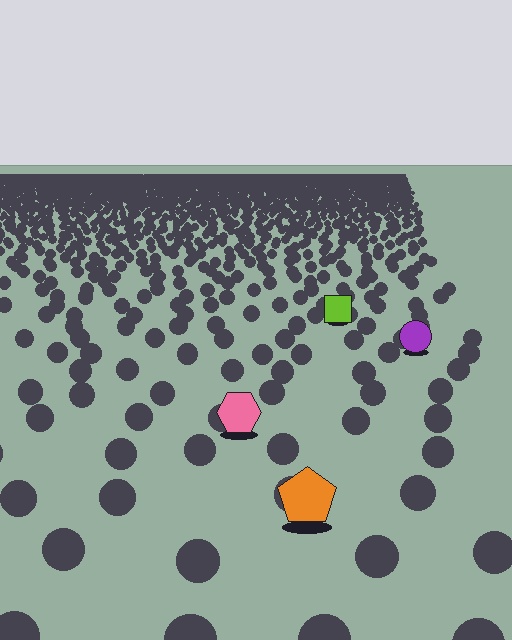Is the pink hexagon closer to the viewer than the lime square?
Yes. The pink hexagon is closer — you can tell from the texture gradient: the ground texture is coarser near it.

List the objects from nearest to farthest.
From nearest to farthest: the orange pentagon, the pink hexagon, the purple circle, the lime square.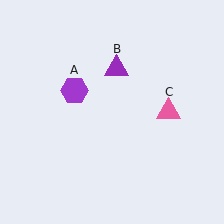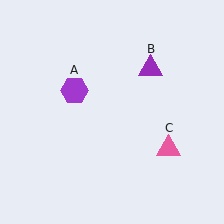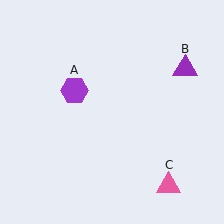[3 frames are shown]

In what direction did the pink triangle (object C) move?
The pink triangle (object C) moved down.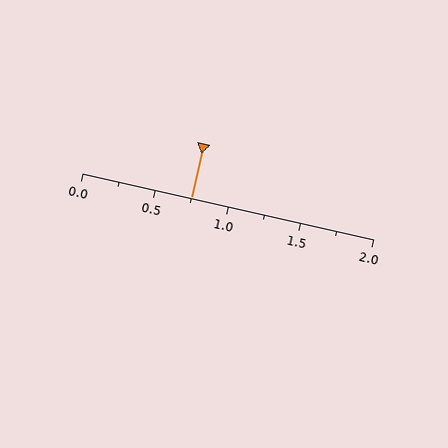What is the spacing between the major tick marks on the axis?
The major ticks are spaced 0.5 apart.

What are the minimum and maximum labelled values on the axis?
The axis runs from 0.0 to 2.0.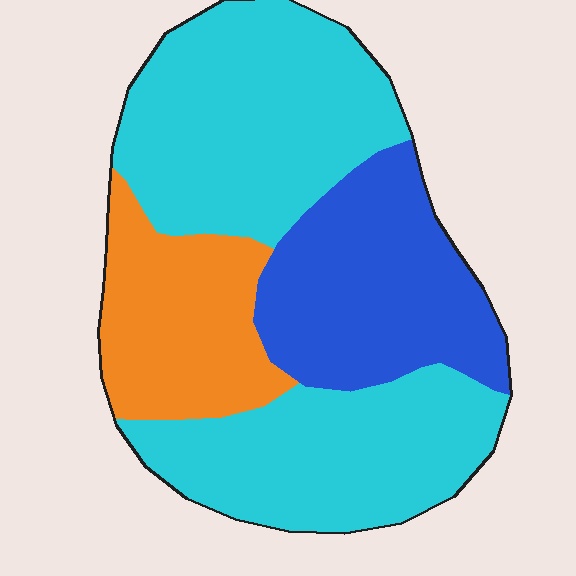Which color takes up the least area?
Orange, at roughly 20%.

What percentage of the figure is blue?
Blue takes up about one quarter (1/4) of the figure.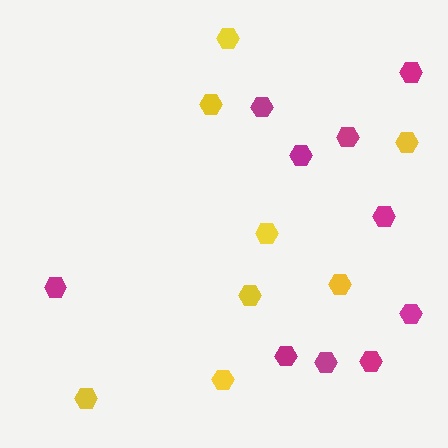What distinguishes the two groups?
There are 2 groups: one group of yellow hexagons (8) and one group of magenta hexagons (10).